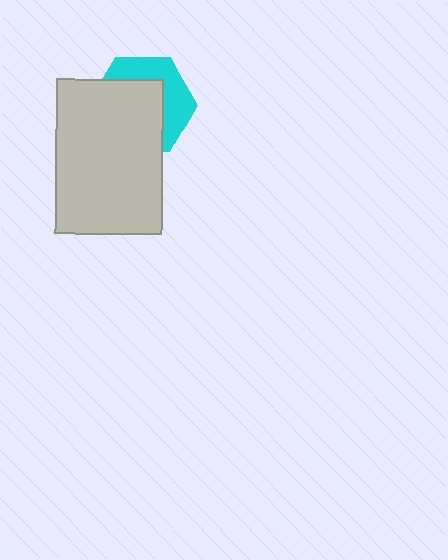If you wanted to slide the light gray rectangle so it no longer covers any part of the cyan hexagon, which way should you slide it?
Slide it toward the lower-left — that is the most direct way to separate the two shapes.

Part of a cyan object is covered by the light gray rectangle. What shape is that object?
It is a hexagon.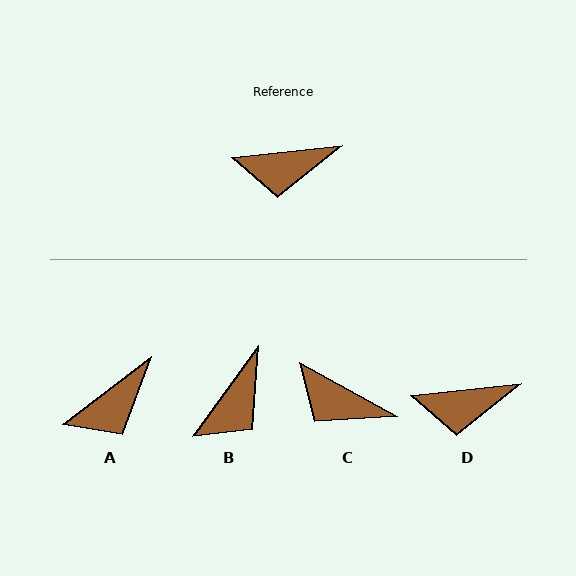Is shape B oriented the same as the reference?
No, it is off by about 47 degrees.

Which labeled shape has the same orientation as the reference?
D.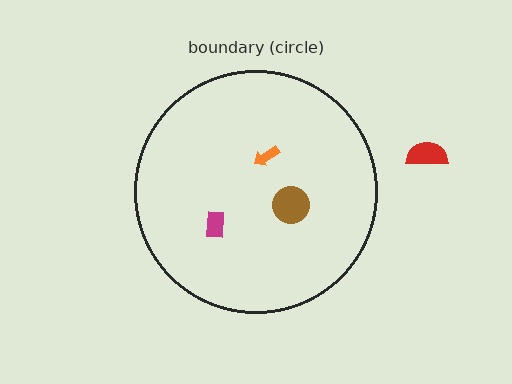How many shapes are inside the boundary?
3 inside, 1 outside.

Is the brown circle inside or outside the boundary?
Inside.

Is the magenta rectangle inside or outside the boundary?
Inside.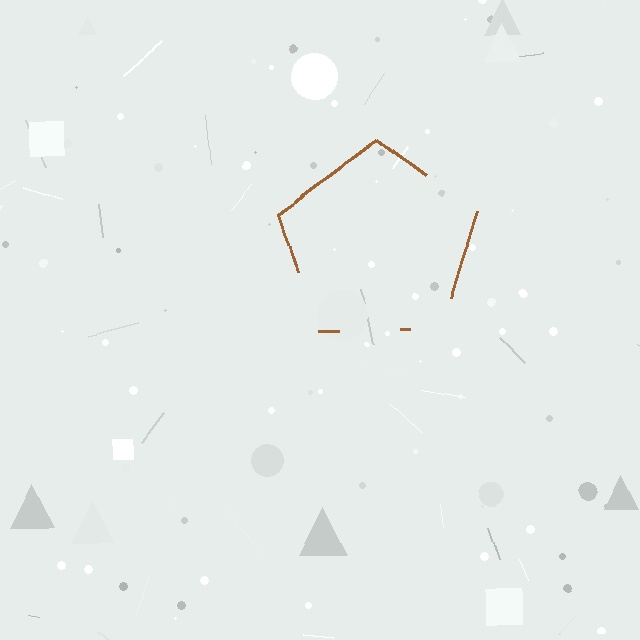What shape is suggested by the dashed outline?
The dashed outline suggests a pentagon.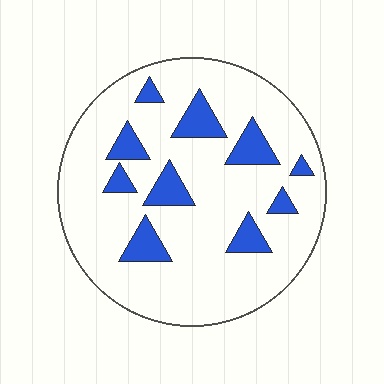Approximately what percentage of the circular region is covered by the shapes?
Approximately 15%.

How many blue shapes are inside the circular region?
10.